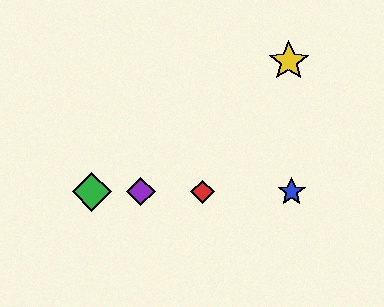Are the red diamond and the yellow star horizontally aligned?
No, the red diamond is at y≈192 and the yellow star is at y≈61.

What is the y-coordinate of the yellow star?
The yellow star is at y≈61.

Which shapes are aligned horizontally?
The red diamond, the blue star, the green diamond, the purple diamond are aligned horizontally.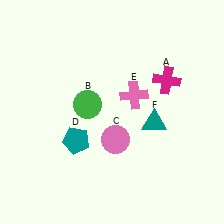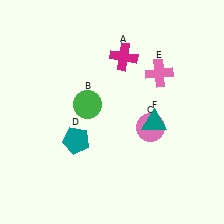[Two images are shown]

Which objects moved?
The objects that moved are: the magenta cross (A), the pink circle (C), the pink cross (E).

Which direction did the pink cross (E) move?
The pink cross (E) moved right.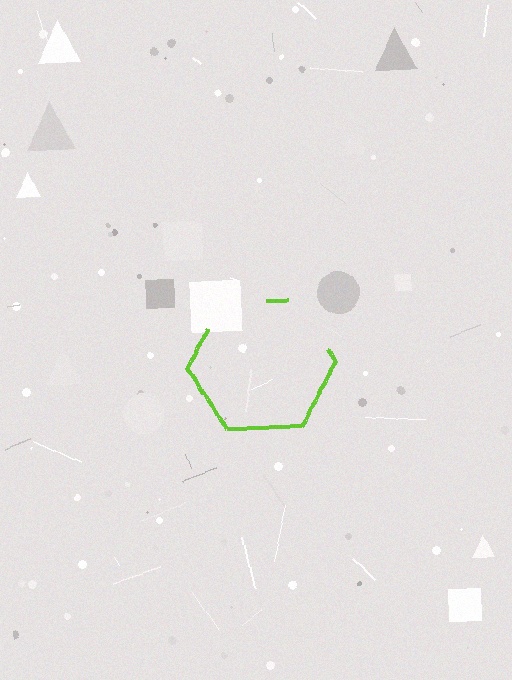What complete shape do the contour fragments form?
The contour fragments form a hexagon.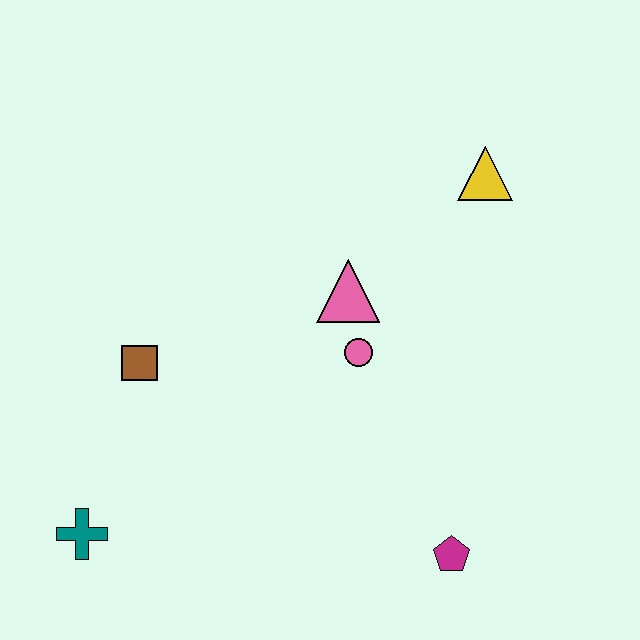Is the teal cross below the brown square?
Yes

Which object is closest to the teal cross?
The brown square is closest to the teal cross.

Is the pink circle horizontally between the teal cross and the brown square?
No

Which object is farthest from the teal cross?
The yellow triangle is farthest from the teal cross.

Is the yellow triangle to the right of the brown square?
Yes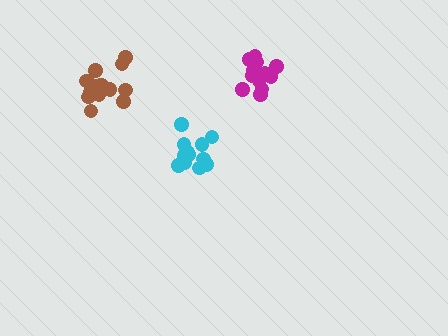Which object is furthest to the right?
The magenta cluster is rightmost.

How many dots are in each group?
Group 1: 17 dots, Group 2: 13 dots, Group 3: 16 dots (46 total).